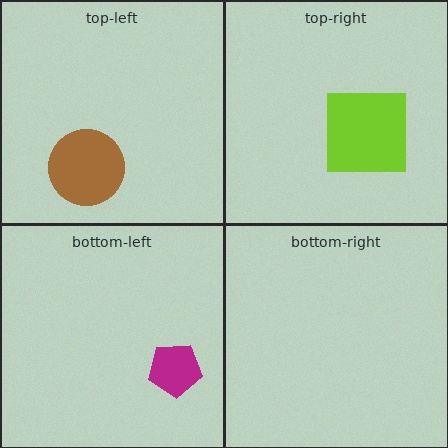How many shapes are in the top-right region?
1.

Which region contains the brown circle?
The top-left region.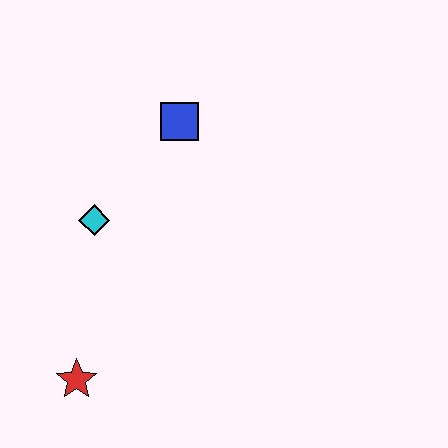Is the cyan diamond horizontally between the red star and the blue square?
Yes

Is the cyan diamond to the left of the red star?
No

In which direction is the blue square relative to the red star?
The blue square is above the red star.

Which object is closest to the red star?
The cyan diamond is closest to the red star.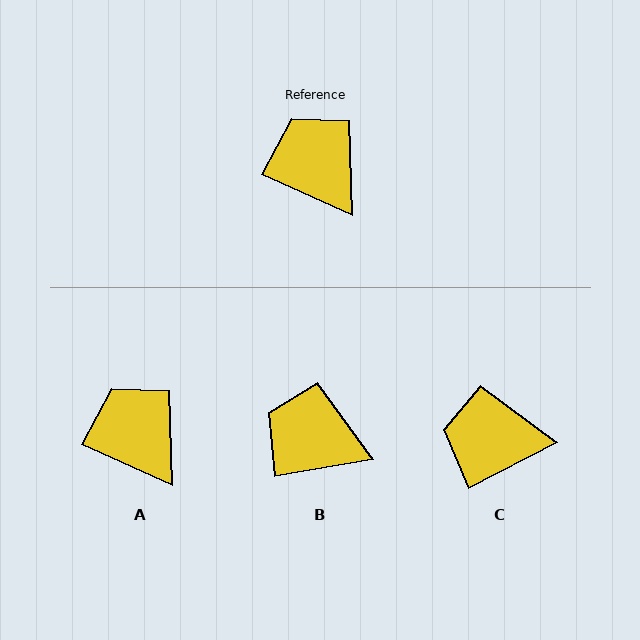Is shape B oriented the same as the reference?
No, it is off by about 34 degrees.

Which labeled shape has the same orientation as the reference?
A.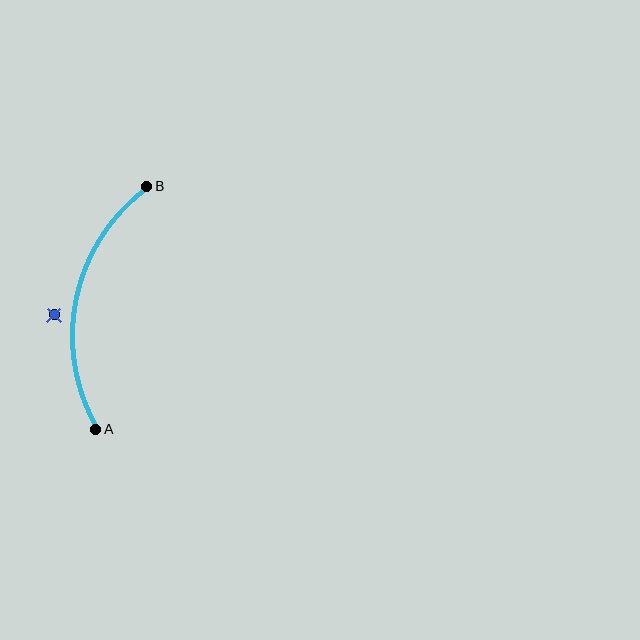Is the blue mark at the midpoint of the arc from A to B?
No — the blue mark does not lie on the arc at all. It sits slightly outside the curve.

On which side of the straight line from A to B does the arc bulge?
The arc bulges to the left of the straight line connecting A and B.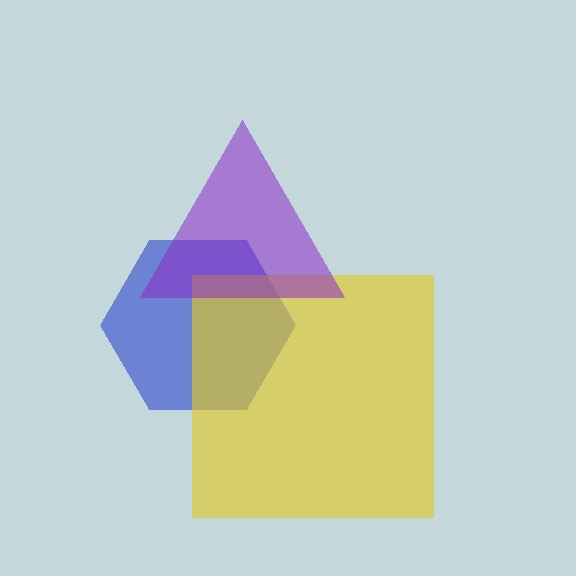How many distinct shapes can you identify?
There are 3 distinct shapes: a blue hexagon, a yellow square, a purple triangle.